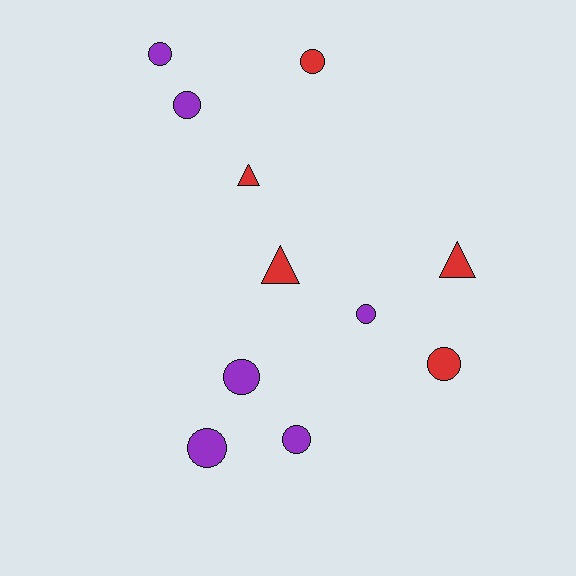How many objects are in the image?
There are 11 objects.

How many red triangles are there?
There are 3 red triangles.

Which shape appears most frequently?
Circle, with 8 objects.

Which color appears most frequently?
Purple, with 6 objects.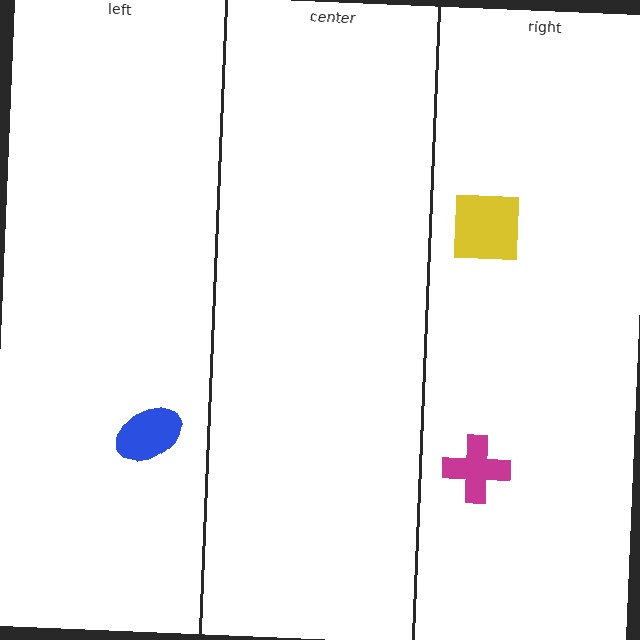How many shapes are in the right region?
2.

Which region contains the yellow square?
The right region.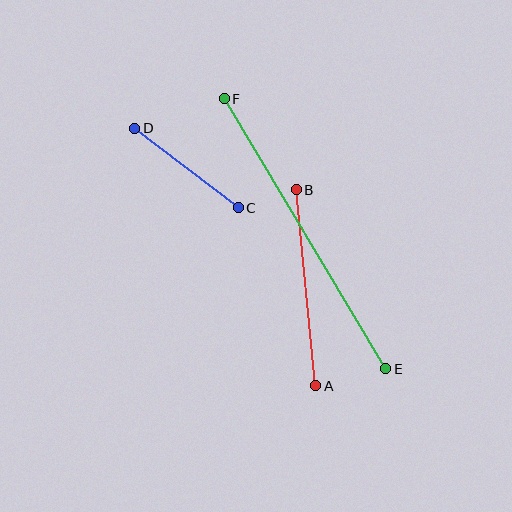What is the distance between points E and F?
The distance is approximately 314 pixels.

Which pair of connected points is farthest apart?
Points E and F are farthest apart.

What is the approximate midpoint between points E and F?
The midpoint is at approximately (305, 234) pixels.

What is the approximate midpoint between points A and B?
The midpoint is at approximately (306, 288) pixels.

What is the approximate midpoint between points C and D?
The midpoint is at approximately (186, 168) pixels.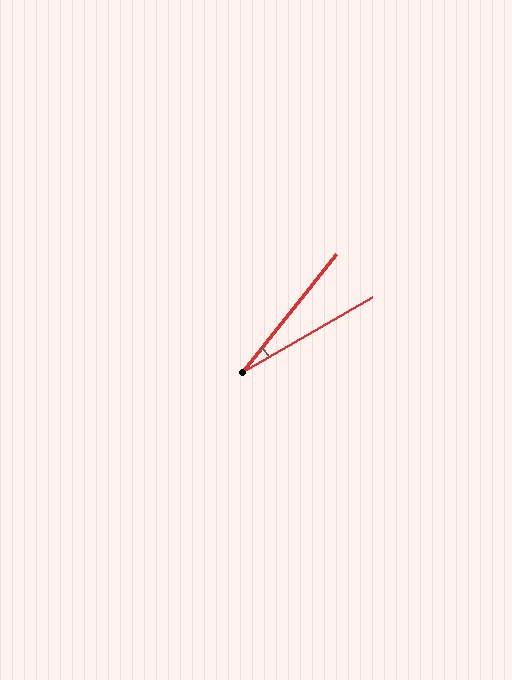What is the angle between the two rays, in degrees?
Approximately 21 degrees.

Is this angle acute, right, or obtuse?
It is acute.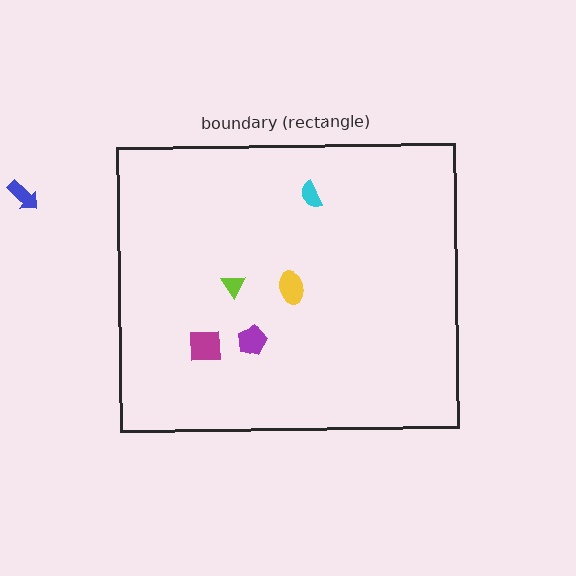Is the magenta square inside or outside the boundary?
Inside.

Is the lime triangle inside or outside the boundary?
Inside.